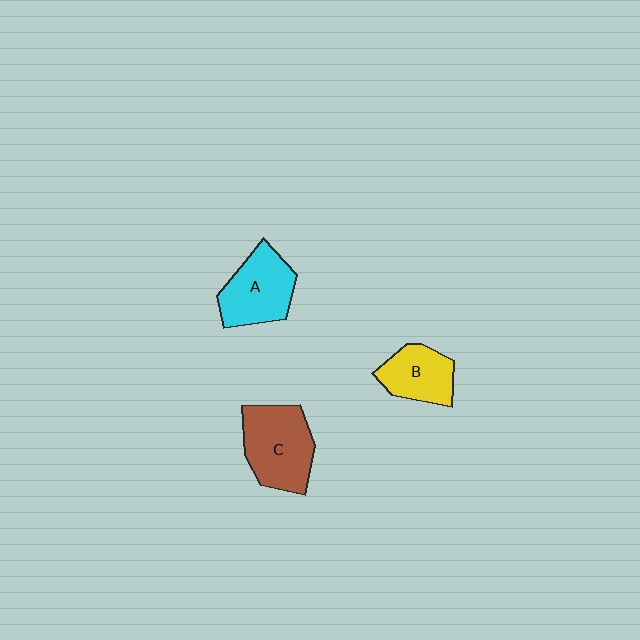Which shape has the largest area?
Shape C (brown).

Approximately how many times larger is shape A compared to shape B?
Approximately 1.3 times.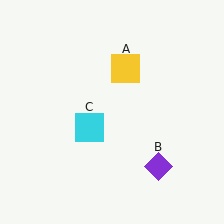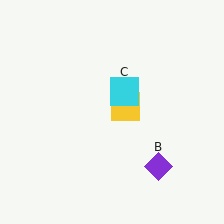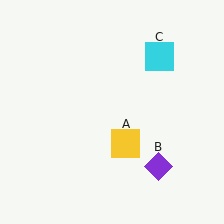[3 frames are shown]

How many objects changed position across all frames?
2 objects changed position: yellow square (object A), cyan square (object C).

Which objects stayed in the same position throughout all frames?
Purple diamond (object B) remained stationary.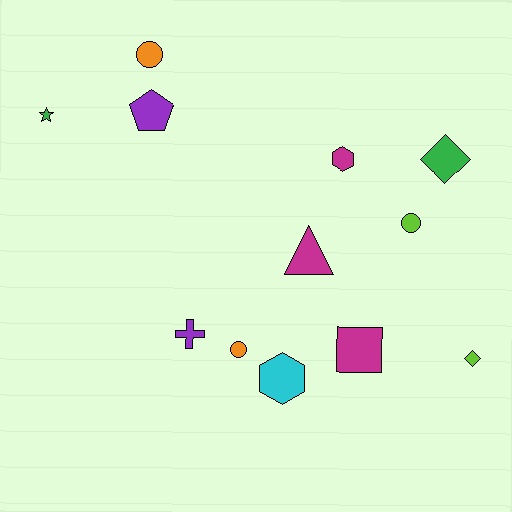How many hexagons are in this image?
There are 2 hexagons.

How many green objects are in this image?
There are 2 green objects.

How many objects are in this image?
There are 12 objects.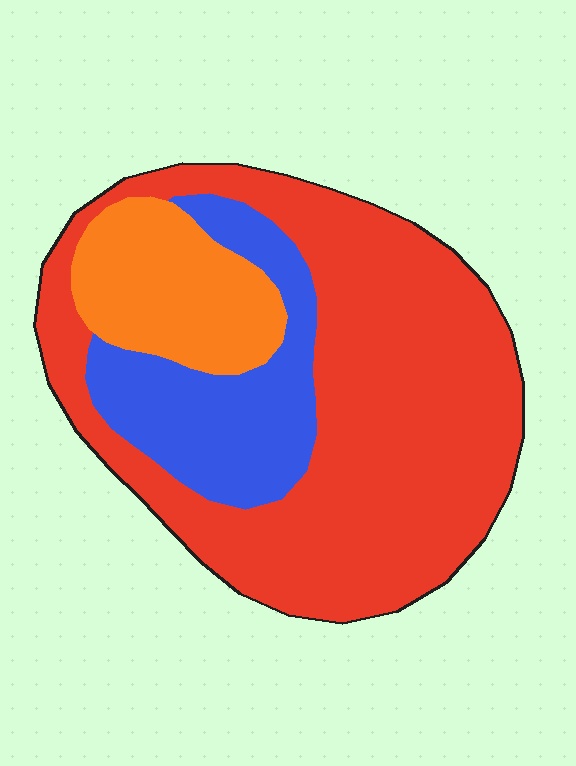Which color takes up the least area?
Orange, at roughly 15%.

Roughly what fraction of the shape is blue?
Blue takes up less than a quarter of the shape.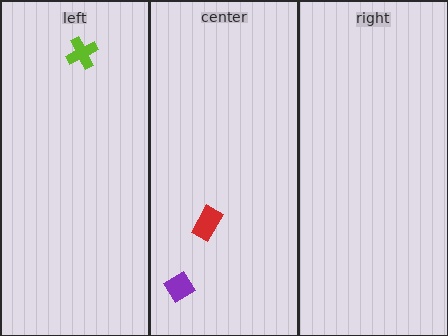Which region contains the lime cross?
The left region.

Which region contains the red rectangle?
The center region.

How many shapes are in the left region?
1.